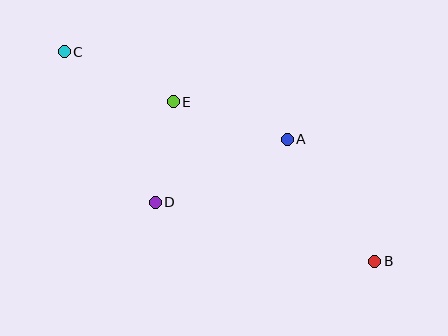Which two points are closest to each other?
Points D and E are closest to each other.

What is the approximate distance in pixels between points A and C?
The distance between A and C is approximately 240 pixels.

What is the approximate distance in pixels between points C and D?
The distance between C and D is approximately 176 pixels.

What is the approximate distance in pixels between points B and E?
The distance between B and E is approximately 257 pixels.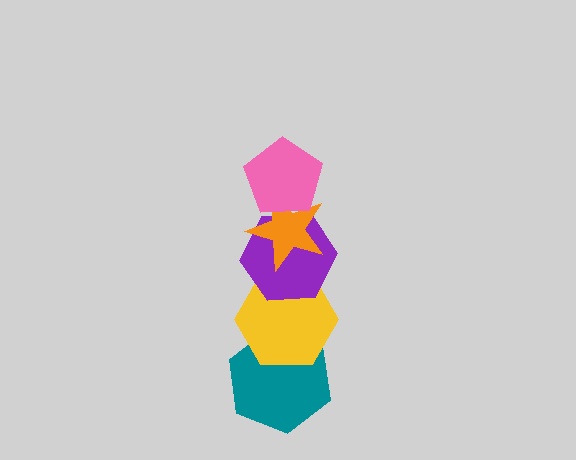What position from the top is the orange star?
The orange star is 2nd from the top.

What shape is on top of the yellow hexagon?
The purple hexagon is on top of the yellow hexagon.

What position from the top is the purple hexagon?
The purple hexagon is 3rd from the top.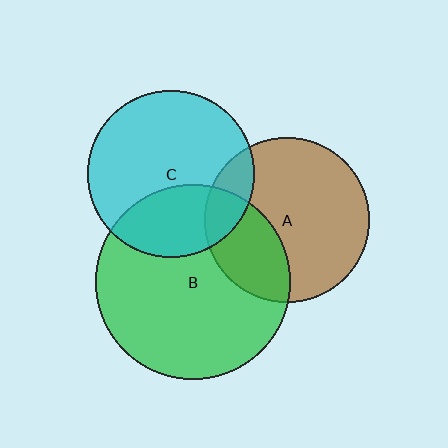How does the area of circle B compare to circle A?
Approximately 1.4 times.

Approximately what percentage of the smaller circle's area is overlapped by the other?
Approximately 35%.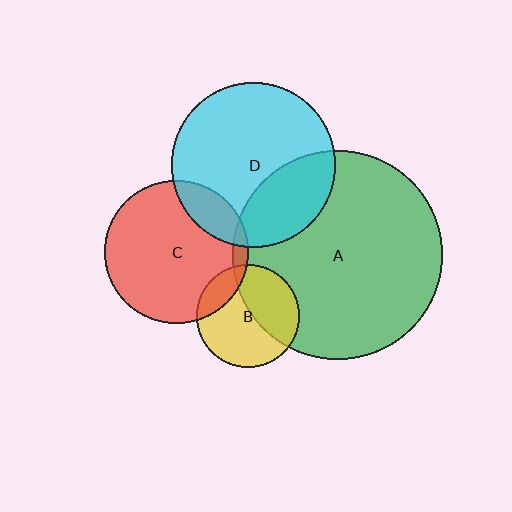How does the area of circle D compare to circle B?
Approximately 2.6 times.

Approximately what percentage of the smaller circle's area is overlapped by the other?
Approximately 15%.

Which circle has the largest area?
Circle A (green).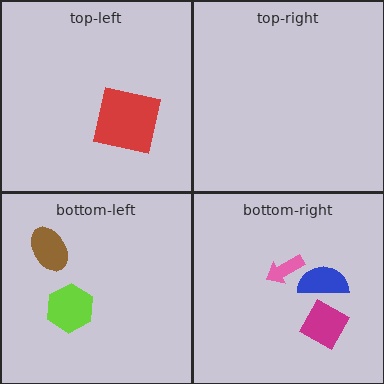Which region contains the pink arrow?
The bottom-right region.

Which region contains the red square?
The top-left region.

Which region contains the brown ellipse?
The bottom-left region.